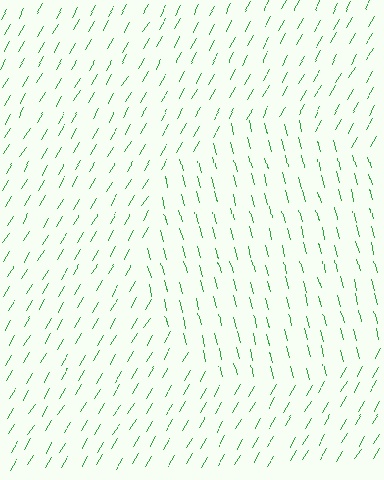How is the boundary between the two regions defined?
The boundary is defined purely by a change in line orientation (approximately 45 degrees difference). All lines are the same color and thickness.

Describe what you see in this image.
The image is filled with small green line segments. A circle region in the image has lines oriented differently from the surrounding lines, creating a visible texture boundary.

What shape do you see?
I see a circle.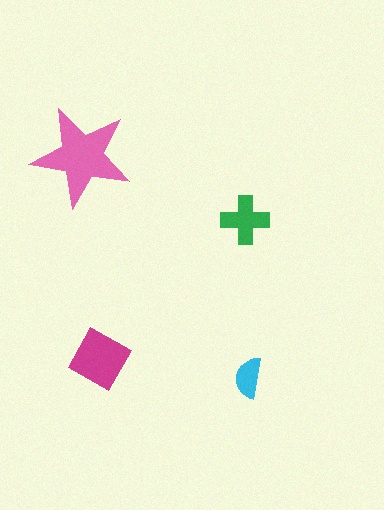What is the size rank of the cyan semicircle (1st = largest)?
4th.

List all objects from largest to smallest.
The pink star, the magenta diamond, the green cross, the cyan semicircle.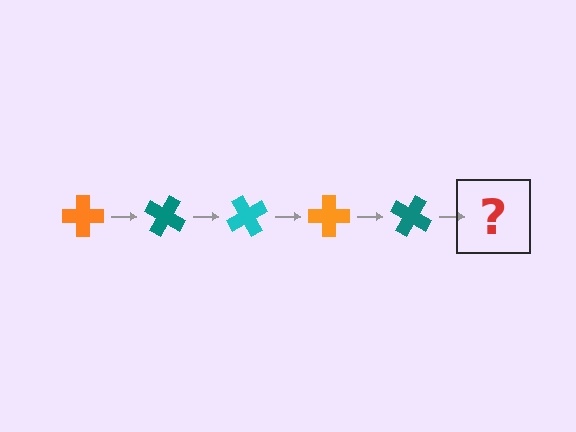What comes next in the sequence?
The next element should be a cyan cross, rotated 150 degrees from the start.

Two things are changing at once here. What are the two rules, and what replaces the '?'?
The two rules are that it rotates 30 degrees each step and the color cycles through orange, teal, and cyan. The '?' should be a cyan cross, rotated 150 degrees from the start.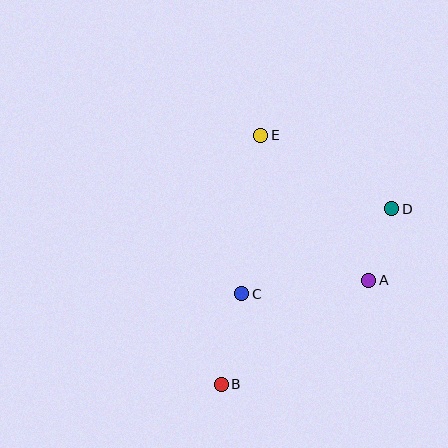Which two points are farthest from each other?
Points B and E are farthest from each other.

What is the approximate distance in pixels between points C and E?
The distance between C and E is approximately 160 pixels.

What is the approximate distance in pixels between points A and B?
The distance between A and B is approximately 180 pixels.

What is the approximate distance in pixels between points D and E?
The distance between D and E is approximately 150 pixels.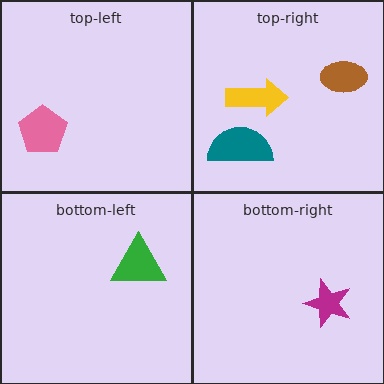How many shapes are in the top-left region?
1.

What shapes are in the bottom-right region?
The magenta star.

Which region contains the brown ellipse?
The top-right region.